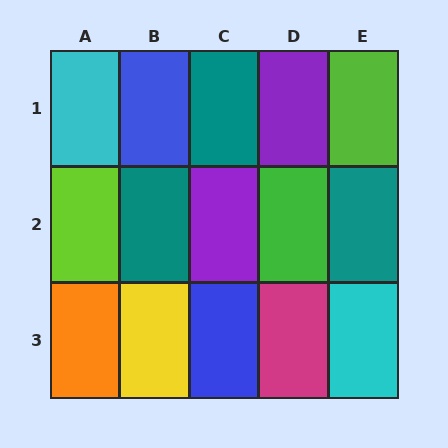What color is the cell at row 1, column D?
Purple.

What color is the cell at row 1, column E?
Lime.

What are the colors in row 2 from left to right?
Lime, teal, purple, green, teal.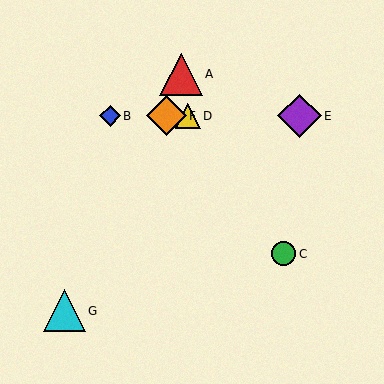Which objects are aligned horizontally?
Objects B, D, E, F are aligned horizontally.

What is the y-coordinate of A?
Object A is at y≈74.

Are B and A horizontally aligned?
No, B is at y≈116 and A is at y≈74.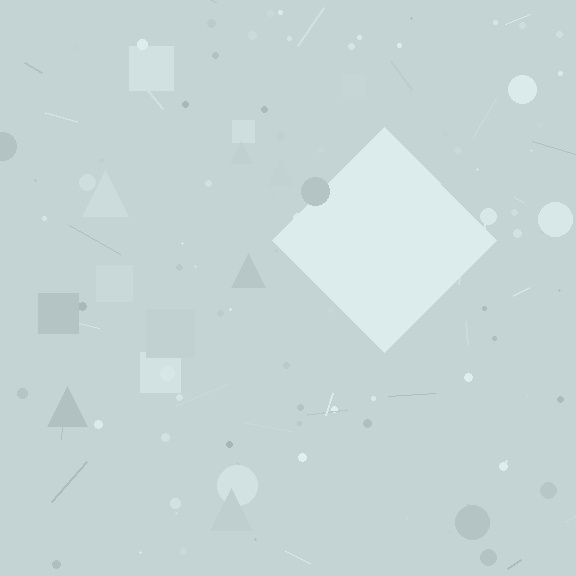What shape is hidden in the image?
A diamond is hidden in the image.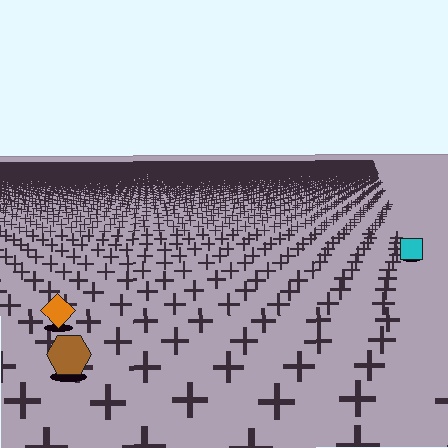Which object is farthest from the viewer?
The cyan square is farthest from the viewer. It appears smaller and the ground texture around it is denser.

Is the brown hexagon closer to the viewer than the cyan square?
Yes. The brown hexagon is closer — you can tell from the texture gradient: the ground texture is coarser near it.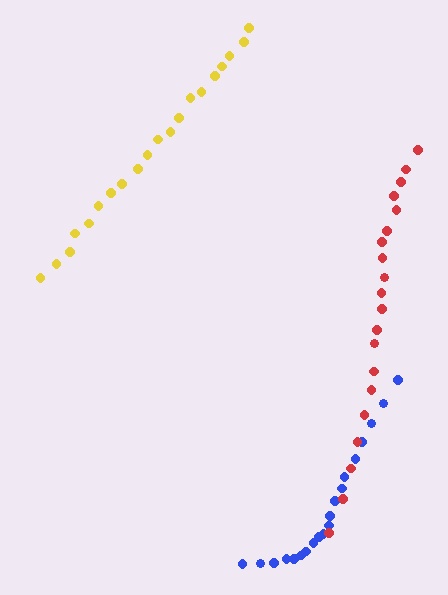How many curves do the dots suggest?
There are 3 distinct paths.